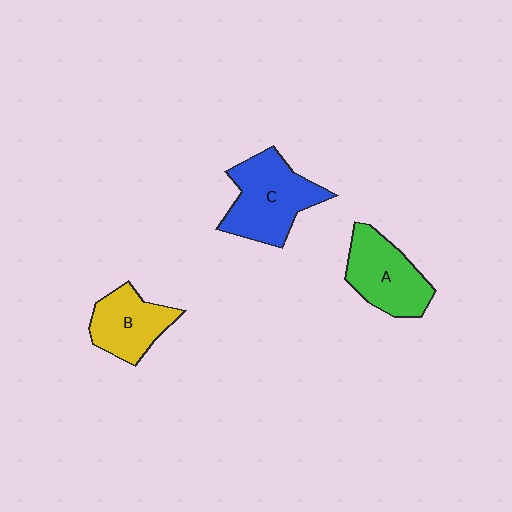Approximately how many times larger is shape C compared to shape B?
Approximately 1.4 times.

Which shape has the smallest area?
Shape B (yellow).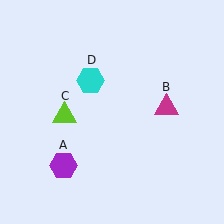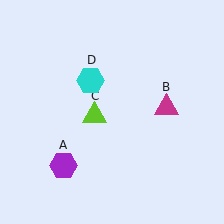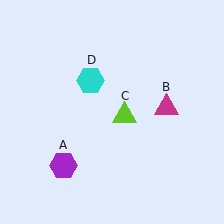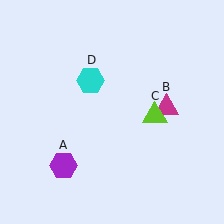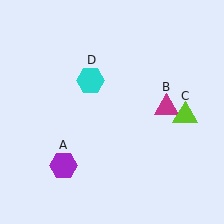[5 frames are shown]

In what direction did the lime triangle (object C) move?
The lime triangle (object C) moved right.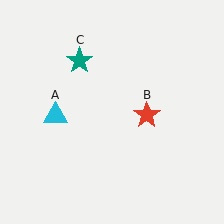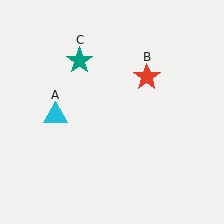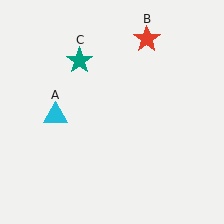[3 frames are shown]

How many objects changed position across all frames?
1 object changed position: red star (object B).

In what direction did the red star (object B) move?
The red star (object B) moved up.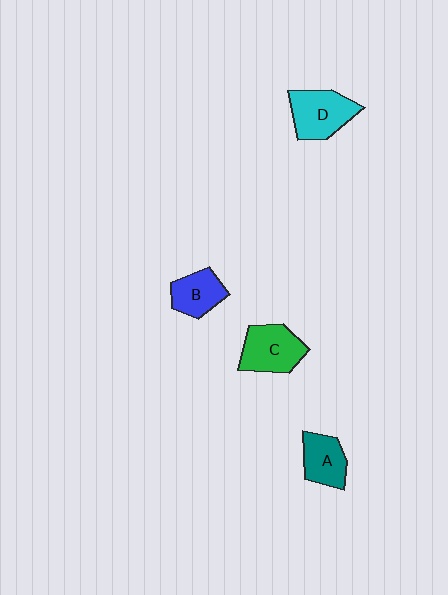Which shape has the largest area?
Shape D (cyan).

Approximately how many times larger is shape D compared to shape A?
Approximately 1.3 times.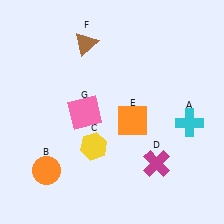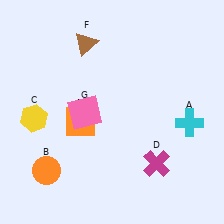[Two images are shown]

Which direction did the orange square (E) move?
The orange square (E) moved left.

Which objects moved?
The objects that moved are: the yellow hexagon (C), the orange square (E).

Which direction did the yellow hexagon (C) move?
The yellow hexagon (C) moved left.